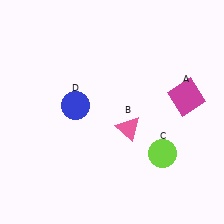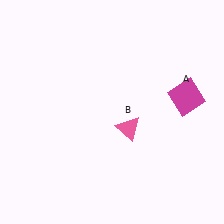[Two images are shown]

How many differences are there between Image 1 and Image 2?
There are 2 differences between the two images.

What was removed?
The blue circle (D), the lime circle (C) were removed in Image 2.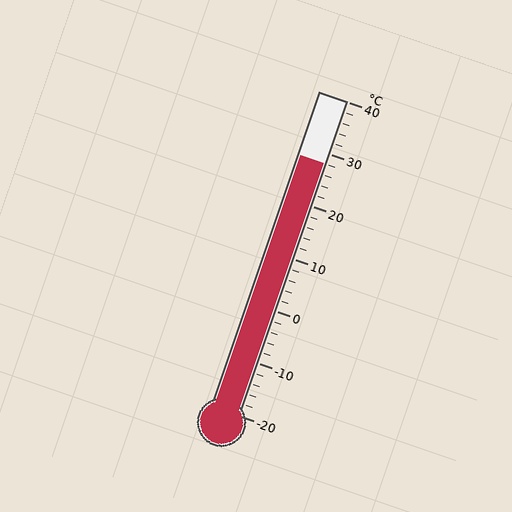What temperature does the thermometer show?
The thermometer shows approximately 28°C.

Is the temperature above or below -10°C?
The temperature is above -10°C.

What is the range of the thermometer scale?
The thermometer scale ranges from -20°C to 40°C.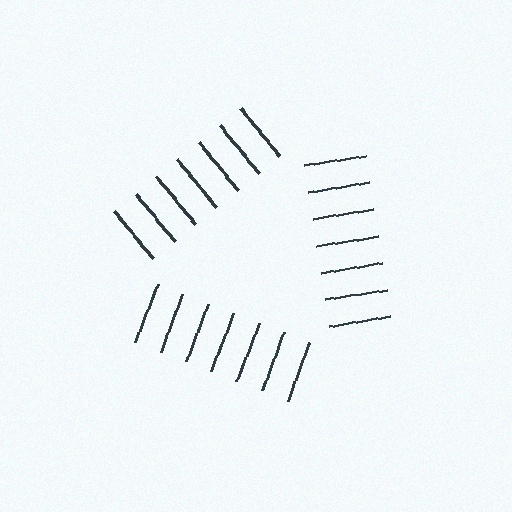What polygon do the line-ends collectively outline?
An illusory triangle — the line segments terminate on its edges but no continuous stroke is drawn.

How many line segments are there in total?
21 — 7 along each of the 3 edges.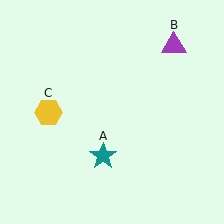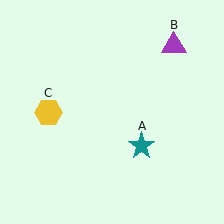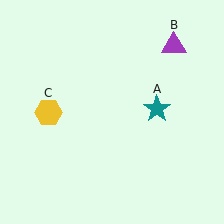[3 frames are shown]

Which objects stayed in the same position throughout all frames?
Purple triangle (object B) and yellow hexagon (object C) remained stationary.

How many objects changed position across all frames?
1 object changed position: teal star (object A).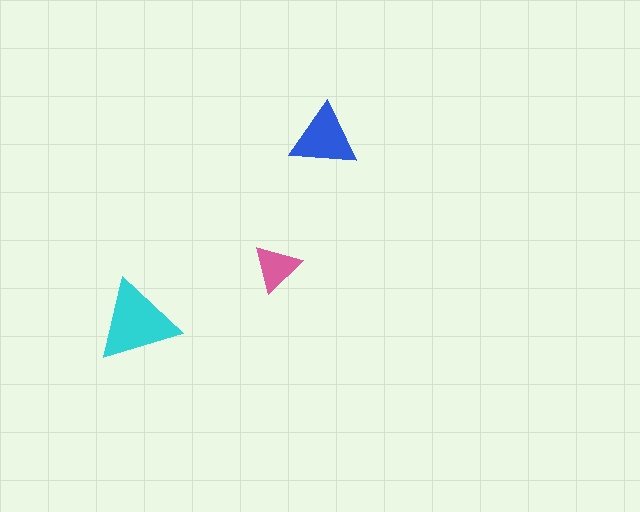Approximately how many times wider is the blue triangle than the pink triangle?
About 1.5 times wider.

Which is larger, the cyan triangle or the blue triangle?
The cyan one.